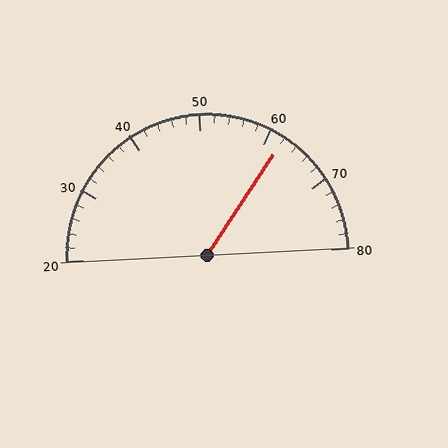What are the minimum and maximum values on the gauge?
The gauge ranges from 20 to 80.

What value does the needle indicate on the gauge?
The needle indicates approximately 62.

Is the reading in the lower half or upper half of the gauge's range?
The reading is in the upper half of the range (20 to 80).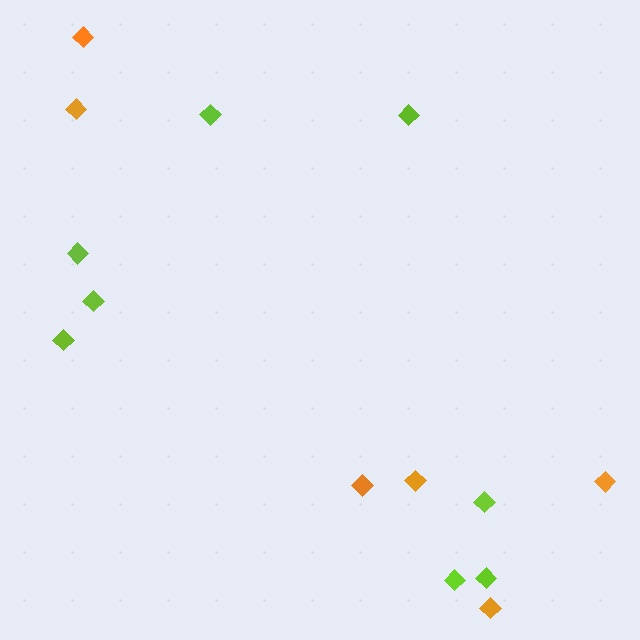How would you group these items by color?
There are 2 groups: one group of lime diamonds (8) and one group of orange diamonds (6).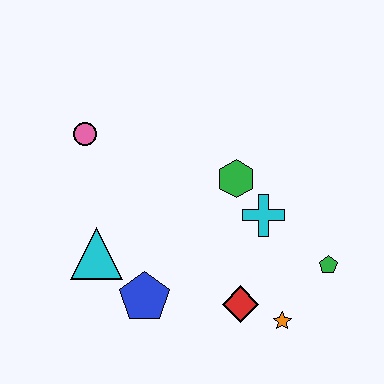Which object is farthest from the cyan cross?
The pink circle is farthest from the cyan cross.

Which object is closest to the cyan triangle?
The blue pentagon is closest to the cyan triangle.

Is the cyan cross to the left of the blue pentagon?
No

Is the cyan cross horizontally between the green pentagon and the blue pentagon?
Yes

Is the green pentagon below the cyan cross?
Yes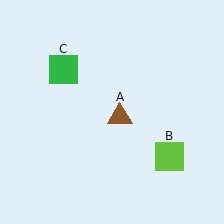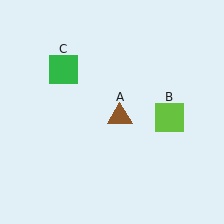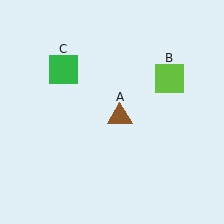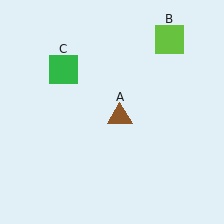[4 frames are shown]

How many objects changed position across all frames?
1 object changed position: lime square (object B).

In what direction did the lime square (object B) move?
The lime square (object B) moved up.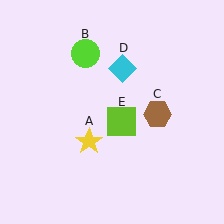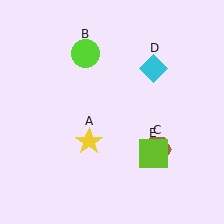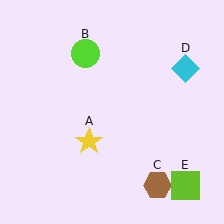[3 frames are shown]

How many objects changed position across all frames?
3 objects changed position: brown hexagon (object C), cyan diamond (object D), lime square (object E).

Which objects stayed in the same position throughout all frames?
Yellow star (object A) and lime circle (object B) remained stationary.